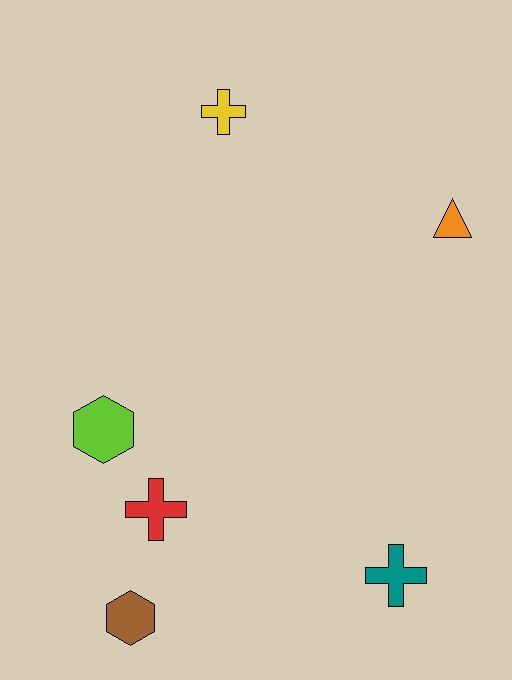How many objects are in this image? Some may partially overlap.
There are 6 objects.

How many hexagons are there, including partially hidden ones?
There are 2 hexagons.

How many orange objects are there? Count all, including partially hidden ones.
There is 1 orange object.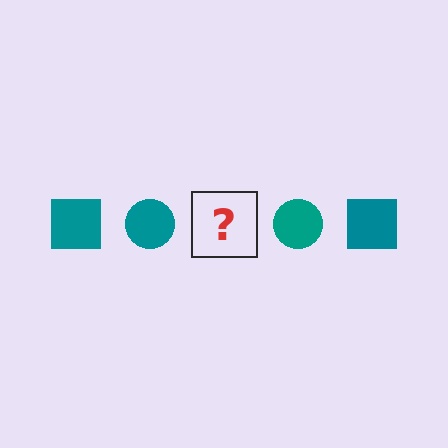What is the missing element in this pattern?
The missing element is a teal square.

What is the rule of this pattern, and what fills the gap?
The rule is that the pattern cycles through square, circle shapes in teal. The gap should be filled with a teal square.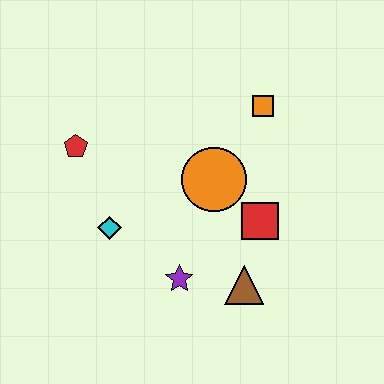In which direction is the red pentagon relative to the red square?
The red pentagon is to the left of the red square.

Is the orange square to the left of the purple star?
No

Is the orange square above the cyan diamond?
Yes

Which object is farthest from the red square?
The red pentagon is farthest from the red square.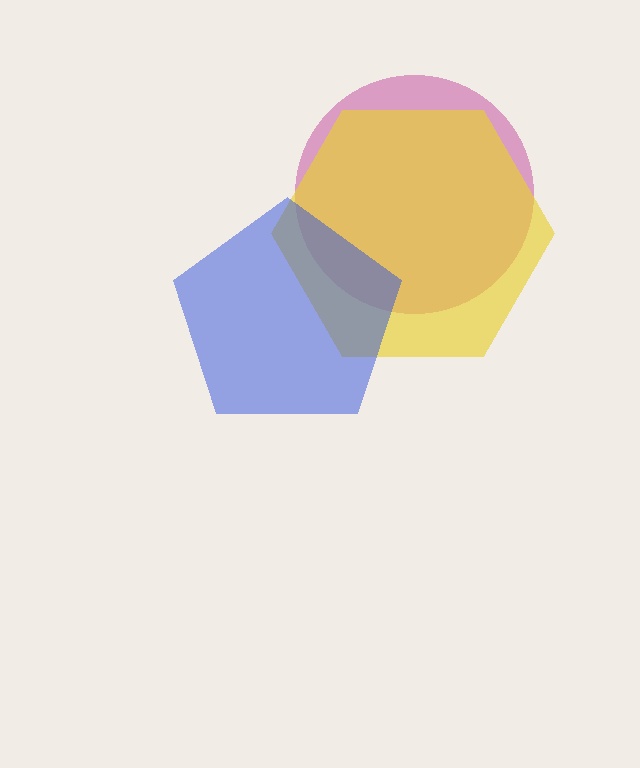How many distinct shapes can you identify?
There are 3 distinct shapes: a magenta circle, a yellow hexagon, a blue pentagon.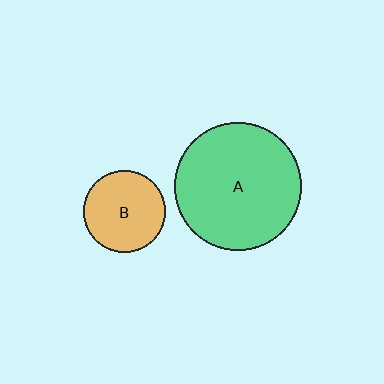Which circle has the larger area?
Circle A (green).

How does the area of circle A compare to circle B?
Approximately 2.5 times.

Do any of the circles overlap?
No, none of the circles overlap.